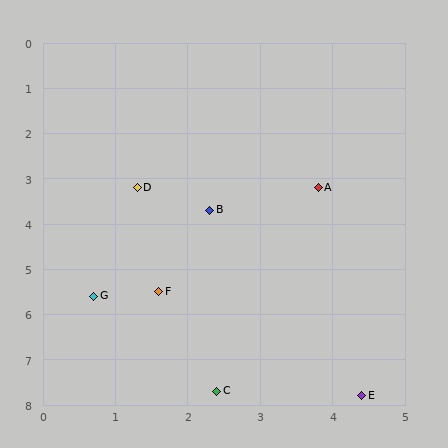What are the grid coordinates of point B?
Point B is at approximately (2.3, 3.7).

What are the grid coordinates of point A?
Point A is at approximately (3.8, 3.2).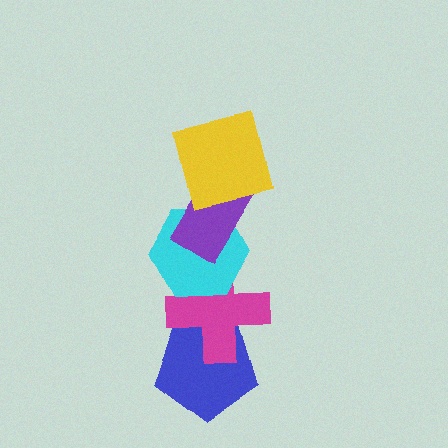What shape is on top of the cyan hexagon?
The purple rectangle is on top of the cyan hexagon.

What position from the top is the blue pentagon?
The blue pentagon is 5th from the top.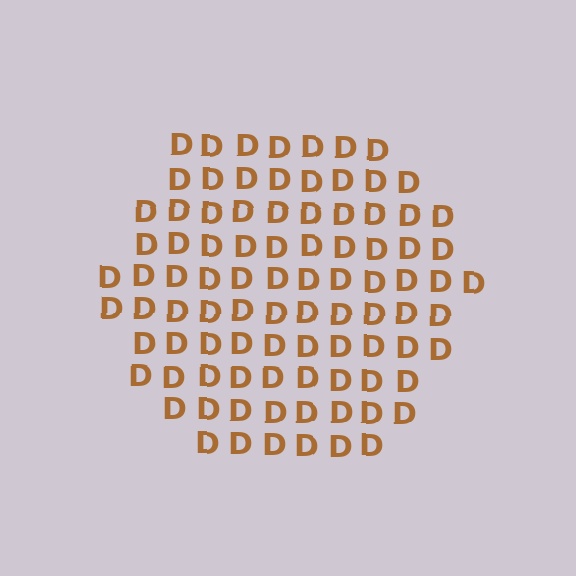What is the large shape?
The large shape is a hexagon.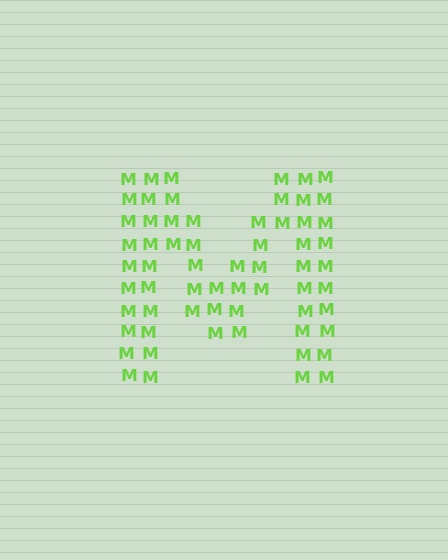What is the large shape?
The large shape is the letter M.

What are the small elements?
The small elements are letter M's.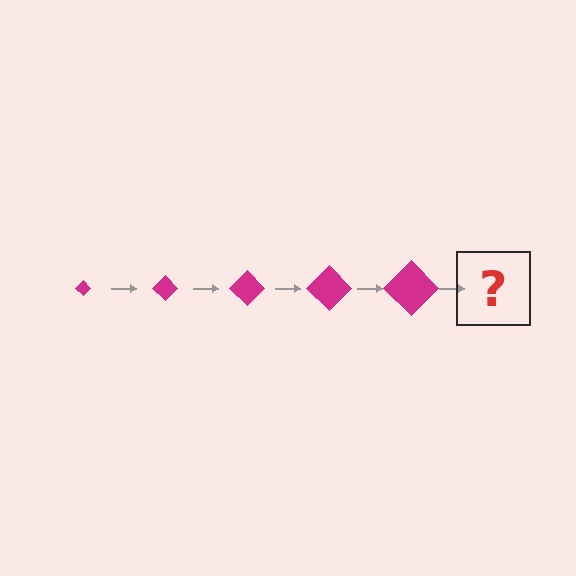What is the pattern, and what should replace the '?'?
The pattern is that the diamond gets progressively larger each step. The '?' should be a magenta diamond, larger than the previous one.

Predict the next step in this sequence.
The next step is a magenta diamond, larger than the previous one.